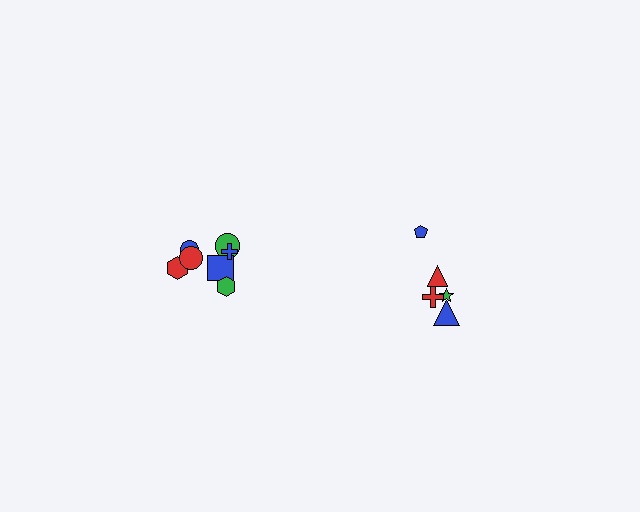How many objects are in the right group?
There are 5 objects.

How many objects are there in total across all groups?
There are 12 objects.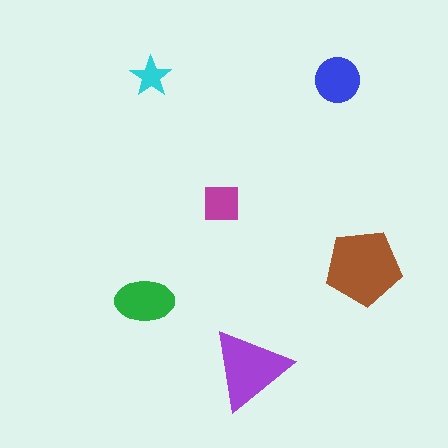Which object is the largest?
The brown pentagon.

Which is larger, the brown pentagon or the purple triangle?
The brown pentagon.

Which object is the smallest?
The cyan star.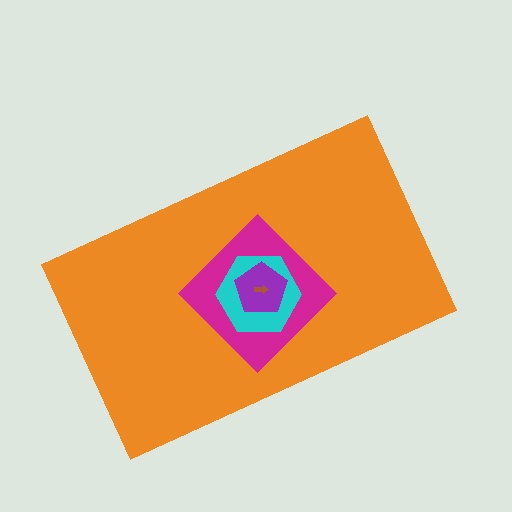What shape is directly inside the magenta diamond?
The cyan hexagon.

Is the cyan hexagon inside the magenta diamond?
Yes.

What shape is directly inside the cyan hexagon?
The purple pentagon.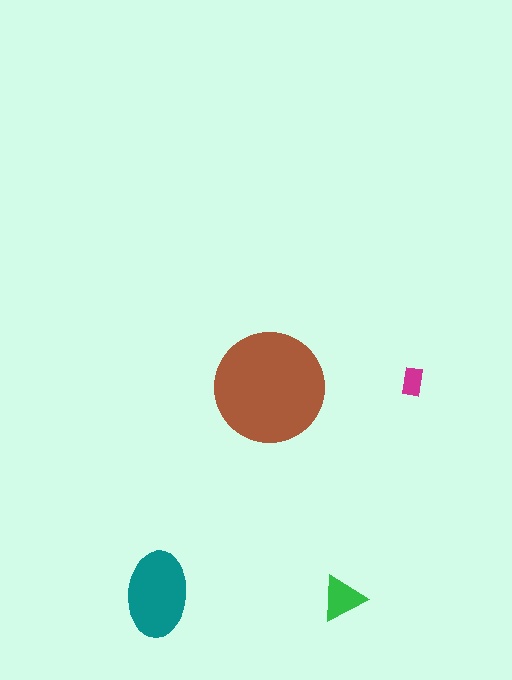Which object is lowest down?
The green triangle is bottommost.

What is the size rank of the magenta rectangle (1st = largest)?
4th.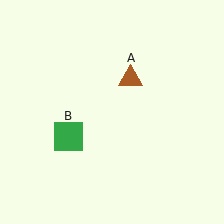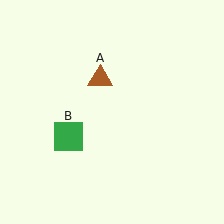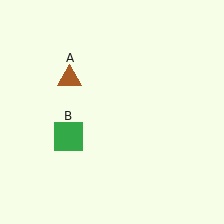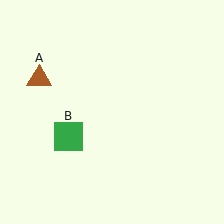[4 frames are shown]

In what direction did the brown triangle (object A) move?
The brown triangle (object A) moved left.